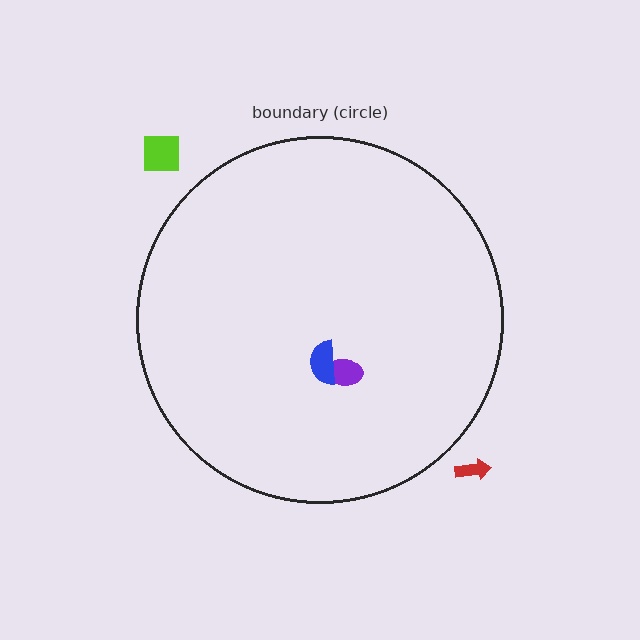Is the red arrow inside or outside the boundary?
Outside.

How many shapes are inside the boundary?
2 inside, 2 outside.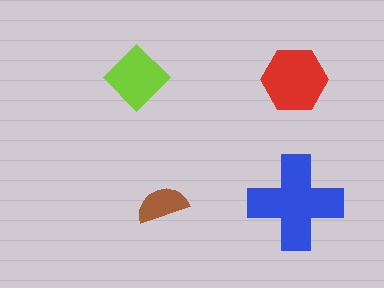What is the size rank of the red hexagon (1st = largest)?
2nd.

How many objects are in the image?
There are 4 objects in the image.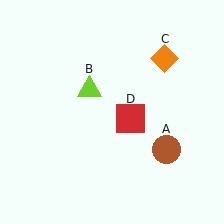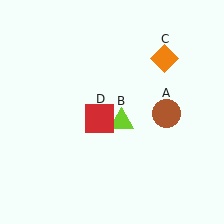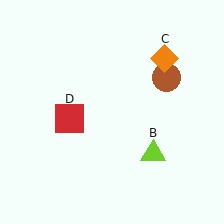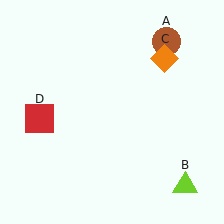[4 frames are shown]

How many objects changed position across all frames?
3 objects changed position: brown circle (object A), lime triangle (object B), red square (object D).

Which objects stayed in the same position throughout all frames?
Orange diamond (object C) remained stationary.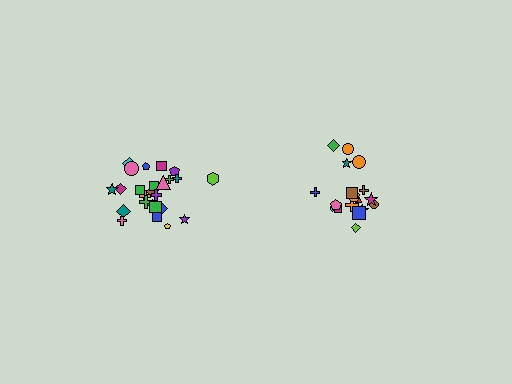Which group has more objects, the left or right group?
The left group.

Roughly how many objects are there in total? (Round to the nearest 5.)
Roughly 45 objects in total.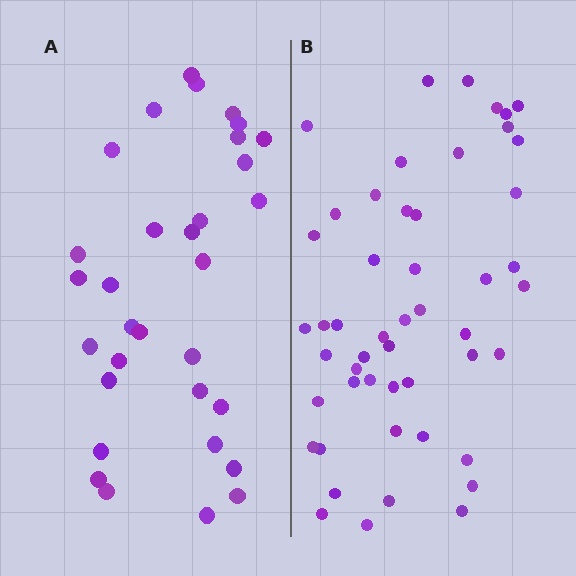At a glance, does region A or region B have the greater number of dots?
Region B (the right region) has more dots.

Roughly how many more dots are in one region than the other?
Region B has approximately 20 more dots than region A.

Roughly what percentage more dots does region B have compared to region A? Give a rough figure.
About 55% more.